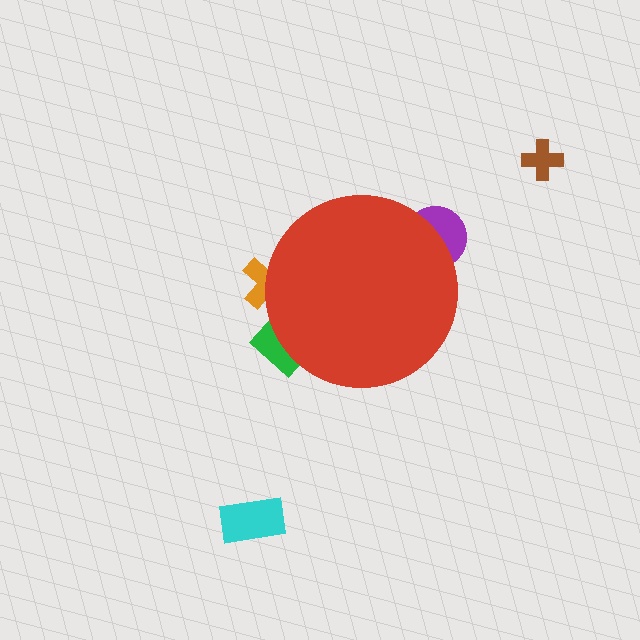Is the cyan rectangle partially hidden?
No, the cyan rectangle is fully visible.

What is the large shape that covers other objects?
A red circle.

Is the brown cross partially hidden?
No, the brown cross is fully visible.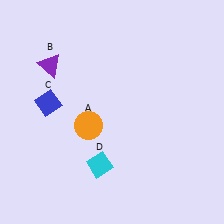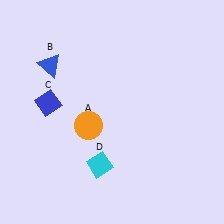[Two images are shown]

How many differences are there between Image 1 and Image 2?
There is 1 difference between the two images.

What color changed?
The triangle (B) changed from purple in Image 1 to blue in Image 2.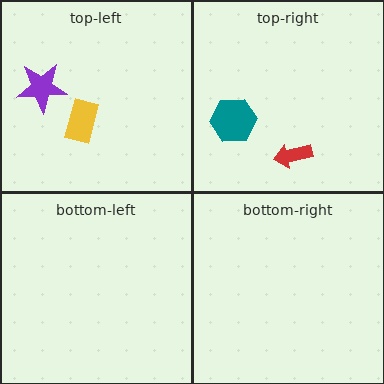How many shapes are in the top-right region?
2.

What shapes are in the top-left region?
The yellow rectangle, the purple star.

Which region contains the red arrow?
The top-right region.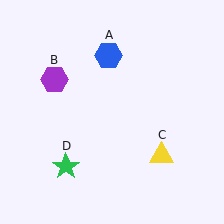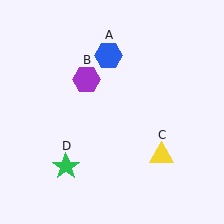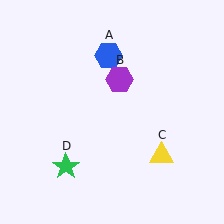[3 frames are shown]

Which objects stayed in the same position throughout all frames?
Blue hexagon (object A) and yellow triangle (object C) and green star (object D) remained stationary.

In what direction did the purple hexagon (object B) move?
The purple hexagon (object B) moved right.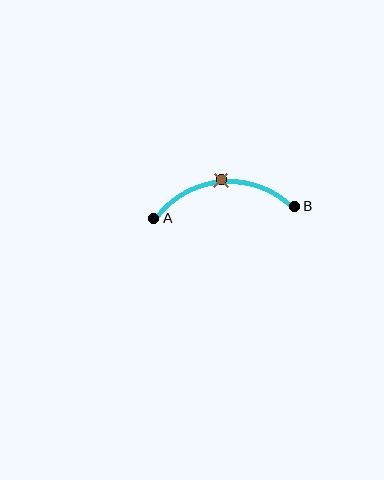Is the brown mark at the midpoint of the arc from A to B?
Yes. The brown mark lies on the arc at equal arc-length from both A and B — it is the arc midpoint.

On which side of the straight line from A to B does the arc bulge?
The arc bulges above the straight line connecting A and B.